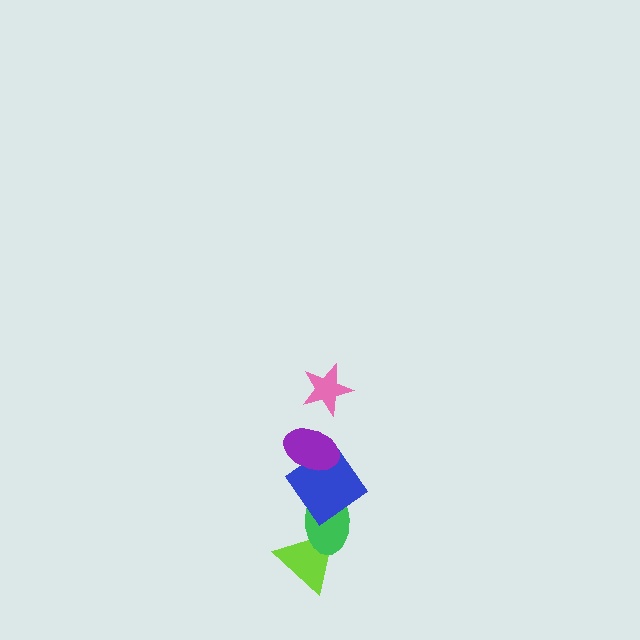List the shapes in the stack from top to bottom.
From top to bottom: the pink star, the purple ellipse, the blue diamond, the green ellipse, the lime triangle.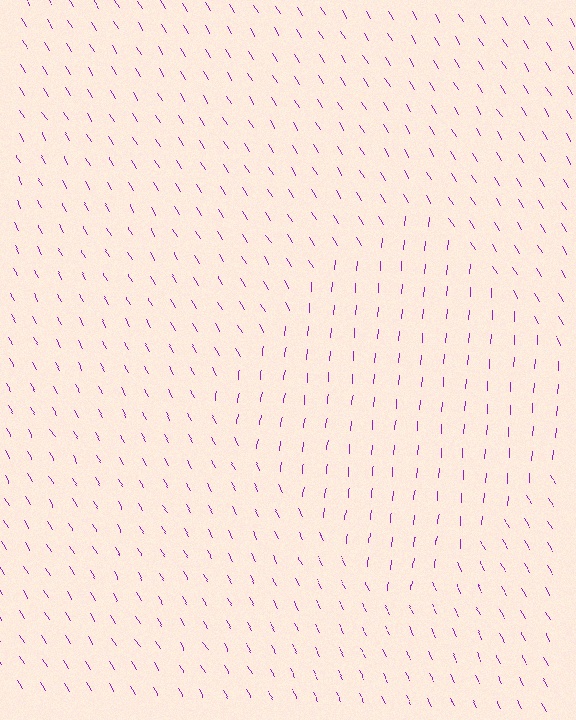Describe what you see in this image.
The image is filled with small purple line segments. A diamond region in the image has lines oriented differently from the surrounding lines, creating a visible texture boundary.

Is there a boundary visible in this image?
Yes, there is a texture boundary formed by a change in line orientation.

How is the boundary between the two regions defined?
The boundary is defined purely by a change in line orientation (approximately 36 degrees difference). All lines are the same color and thickness.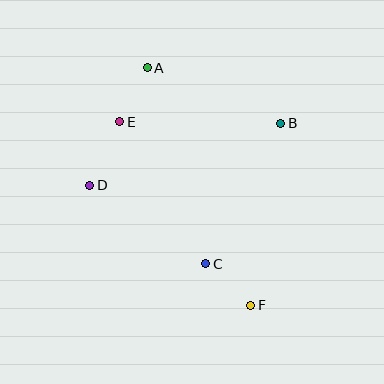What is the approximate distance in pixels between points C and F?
The distance between C and F is approximately 61 pixels.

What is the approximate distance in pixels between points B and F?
The distance between B and F is approximately 184 pixels.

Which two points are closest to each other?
Points A and E are closest to each other.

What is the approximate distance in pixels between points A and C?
The distance between A and C is approximately 205 pixels.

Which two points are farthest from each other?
Points A and F are farthest from each other.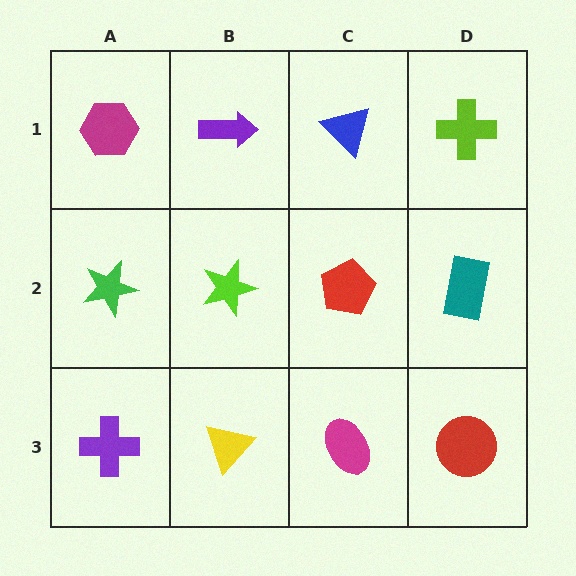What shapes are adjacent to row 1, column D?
A teal rectangle (row 2, column D), a blue triangle (row 1, column C).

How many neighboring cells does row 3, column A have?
2.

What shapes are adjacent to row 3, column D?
A teal rectangle (row 2, column D), a magenta ellipse (row 3, column C).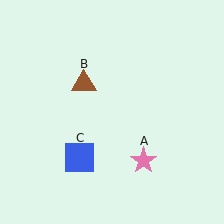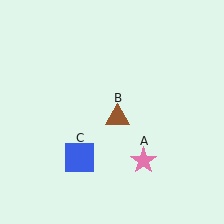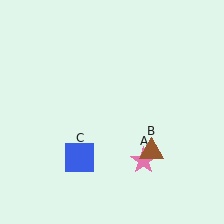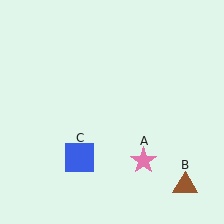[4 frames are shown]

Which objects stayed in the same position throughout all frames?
Pink star (object A) and blue square (object C) remained stationary.